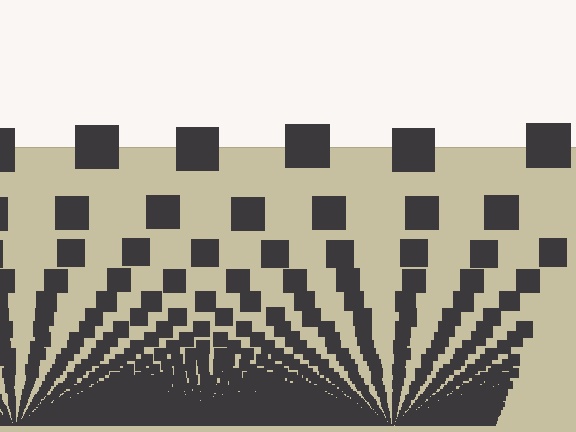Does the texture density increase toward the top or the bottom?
Density increases toward the bottom.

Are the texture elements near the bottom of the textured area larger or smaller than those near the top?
Smaller. The gradient is inverted — elements near the bottom are smaller and denser.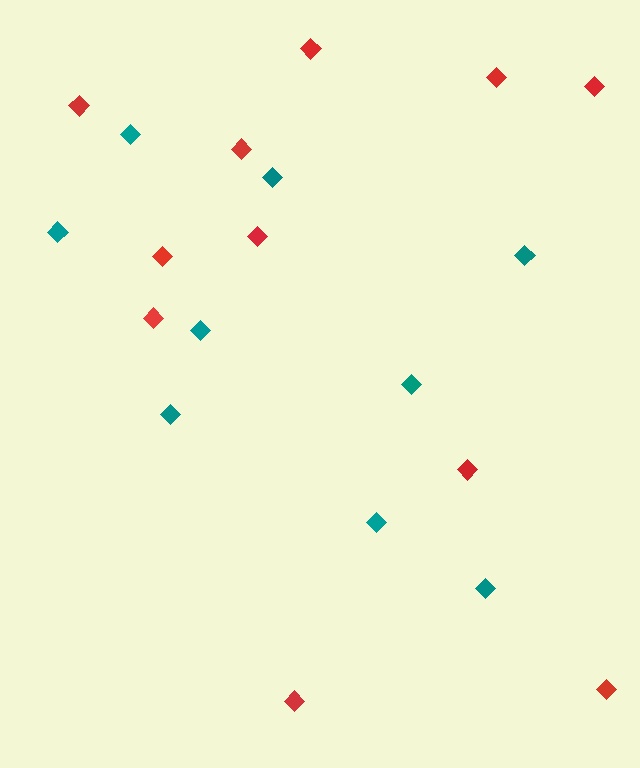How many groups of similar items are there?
There are 2 groups: one group of teal diamonds (9) and one group of red diamonds (11).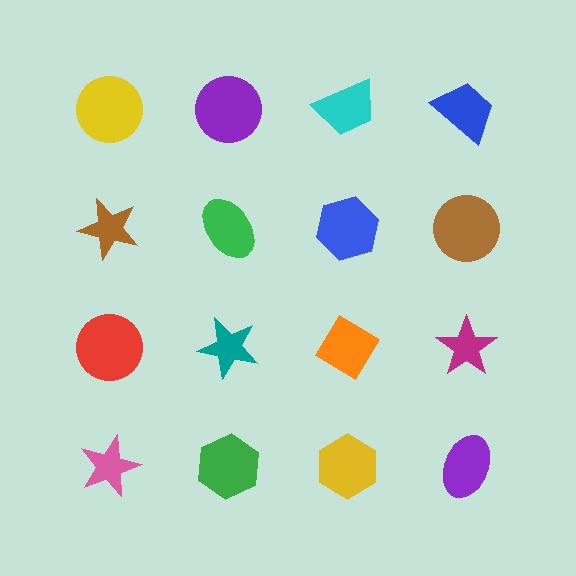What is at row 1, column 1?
A yellow circle.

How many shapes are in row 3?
4 shapes.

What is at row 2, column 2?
A green ellipse.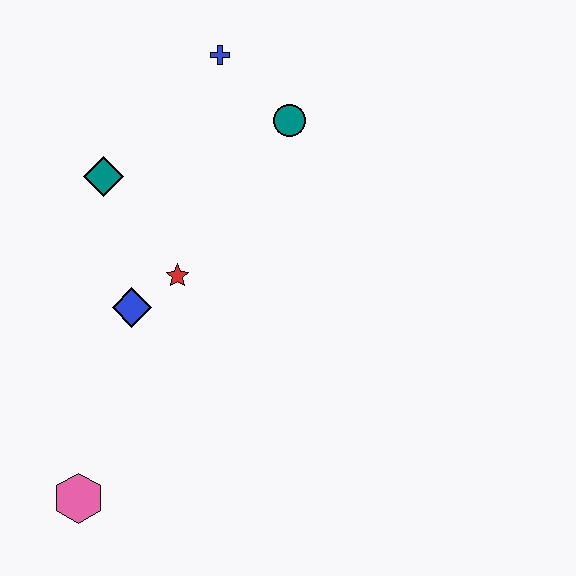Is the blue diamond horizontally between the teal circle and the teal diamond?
Yes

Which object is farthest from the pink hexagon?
The blue cross is farthest from the pink hexagon.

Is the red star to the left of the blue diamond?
No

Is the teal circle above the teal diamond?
Yes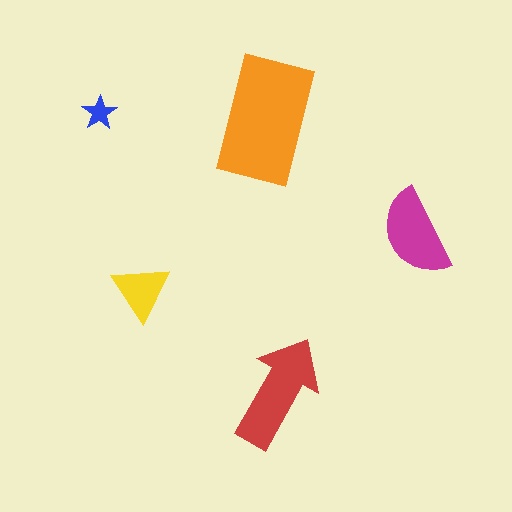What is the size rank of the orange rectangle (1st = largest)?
1st.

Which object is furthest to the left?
The blue star is leftmost.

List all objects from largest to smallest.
The orange rectangle, the red arrow, the magenta semicircle, the yellow triangle, the blue star.